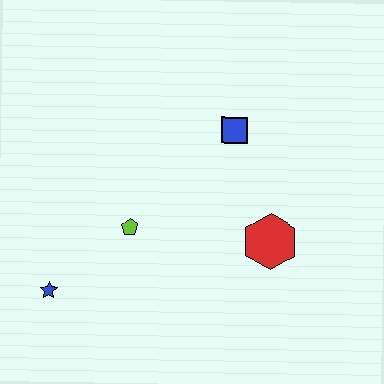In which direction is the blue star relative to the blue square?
The blue star is to the left of the blue square.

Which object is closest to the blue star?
The lime pentagon is closest to the blue star.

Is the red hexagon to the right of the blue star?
Yes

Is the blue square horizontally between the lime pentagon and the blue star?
No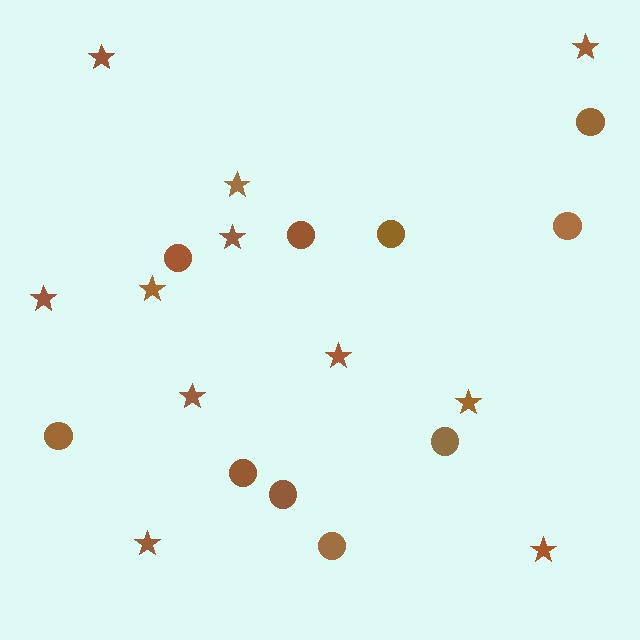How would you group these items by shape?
There are 2 groups: one group of stars (11) and one group of circles (10).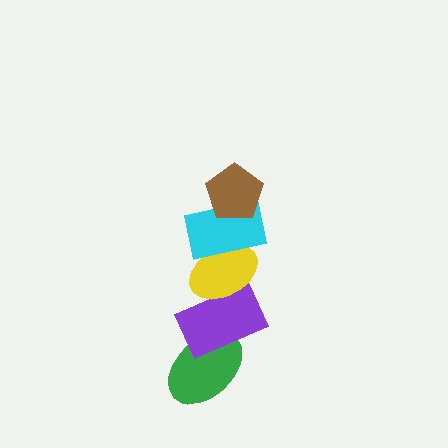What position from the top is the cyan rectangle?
The cyan rectangle is 2nd from the top.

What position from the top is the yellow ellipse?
The yellow ellipse is 3rd from the top.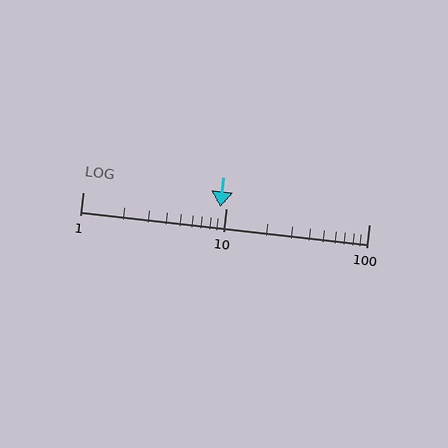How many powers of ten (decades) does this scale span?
The scale spans 2 decades, from 1 to 100.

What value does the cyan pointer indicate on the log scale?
The pointer indicates approximately 9.1.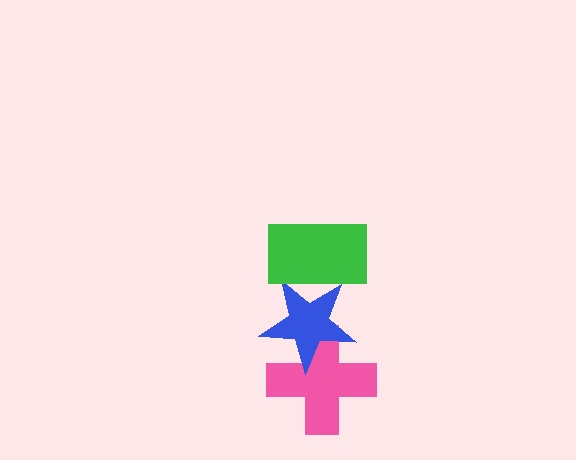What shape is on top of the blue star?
The green rectangle is on top of the blue star.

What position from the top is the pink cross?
The pink cross is 3rd from the top.